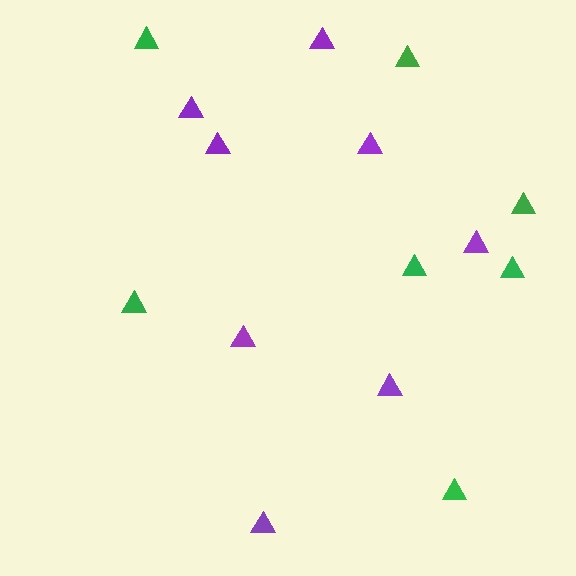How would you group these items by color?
There are 2 groups: one group of green triangles (7) and one group of purple triangles (8).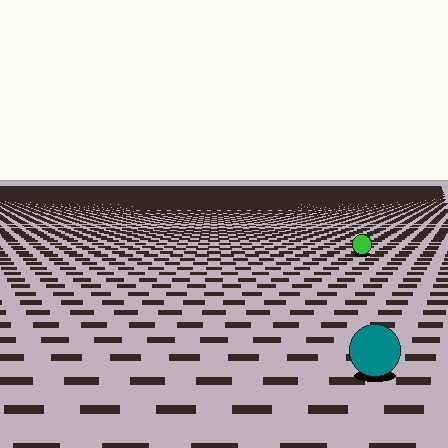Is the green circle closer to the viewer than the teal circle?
No. The teal circle is closer — you can tell from the texture gradient: the ground texture is coarser near it.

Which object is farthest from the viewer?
The green circle is farthest from the viewer. It appears smaller and the ground texture around it is denser.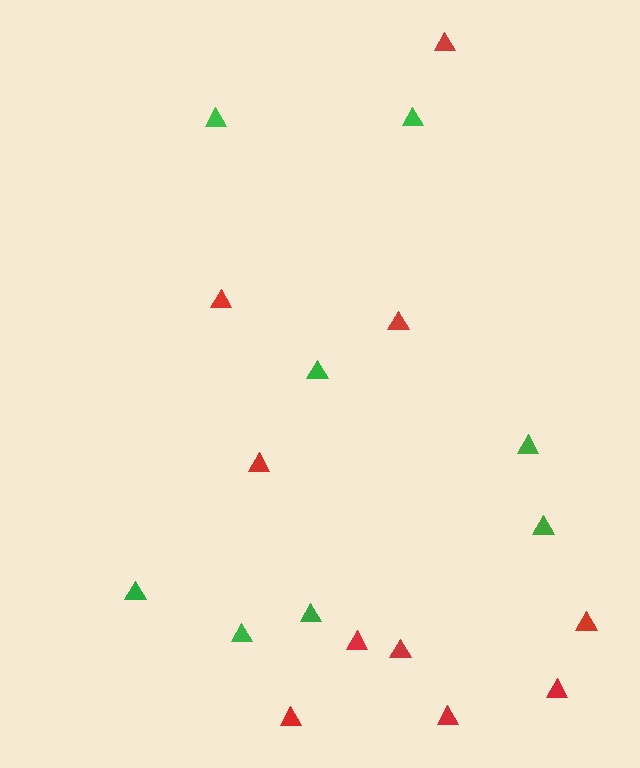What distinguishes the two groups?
There are 2 groups: one group of red triangles (10) and one group of green triangles (8).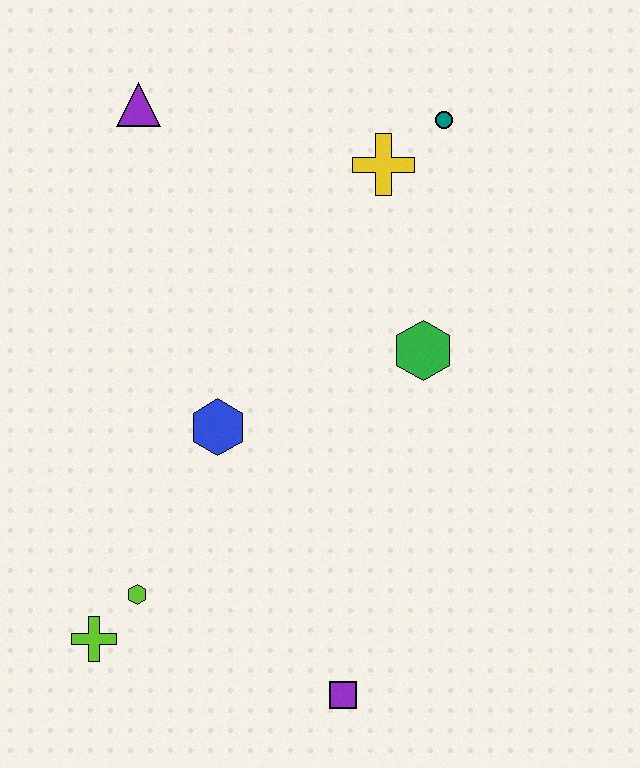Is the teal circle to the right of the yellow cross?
Yes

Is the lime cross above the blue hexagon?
No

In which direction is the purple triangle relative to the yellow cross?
The purple triangle is to the left of the yellow cross.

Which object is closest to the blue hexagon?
The lime hexagon is closest to the blue hexagon.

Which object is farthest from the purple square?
The purple triangle is farthest from the purple square.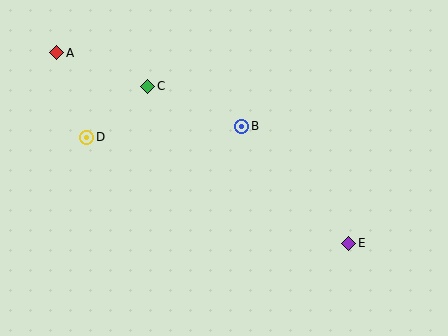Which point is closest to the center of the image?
Point B at (242, 126) is closest to the center.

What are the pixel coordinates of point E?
Point E is at (349, 243).